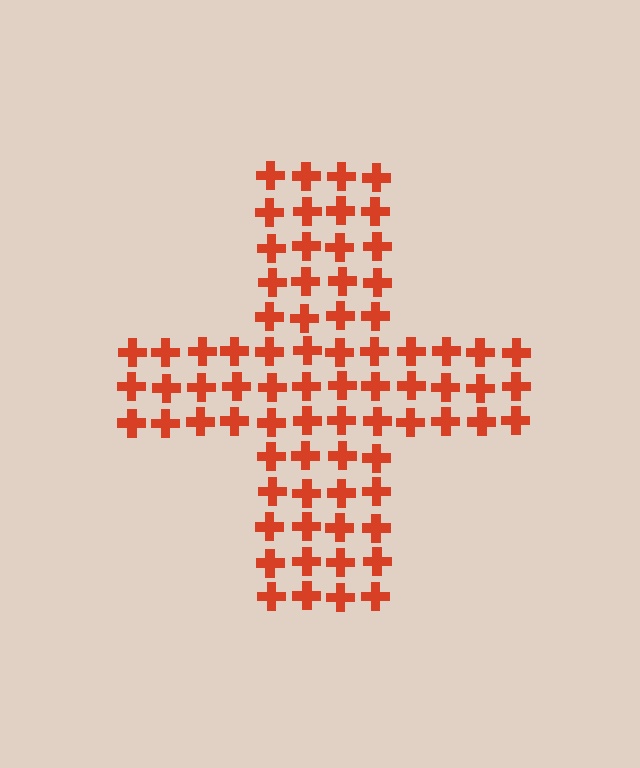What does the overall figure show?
The overall figure shows a cross.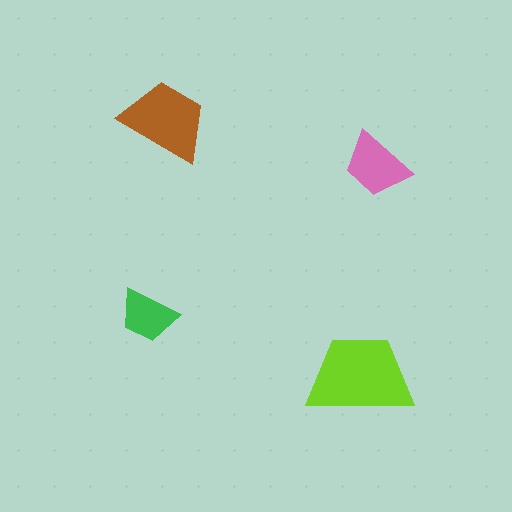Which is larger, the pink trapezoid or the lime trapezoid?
The lime one.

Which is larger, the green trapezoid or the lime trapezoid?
The lime one.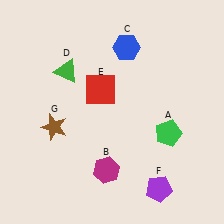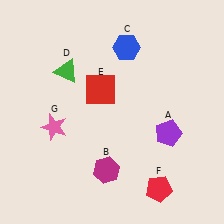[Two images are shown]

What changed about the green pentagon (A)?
In Image 1, A is green. In Image 2, it changed to purple.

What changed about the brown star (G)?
In Image 1, G is brown. In Image 2, it changed to pink.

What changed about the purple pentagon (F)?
In Image 1, F is purple. In Image 2, it changed to red.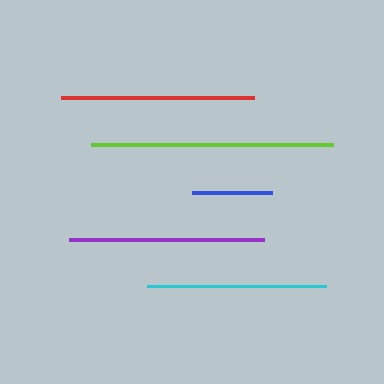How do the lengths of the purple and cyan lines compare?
The purple and cyan lines are approximately the same length.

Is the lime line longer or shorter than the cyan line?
The lime line is longer than the cyan line.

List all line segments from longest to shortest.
From longest to shortest: lime, purple, red, cyan, blue.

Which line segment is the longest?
The lime line is the longest at approximately 242 pixels.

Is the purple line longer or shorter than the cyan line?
The purple line is longer than the cyan line.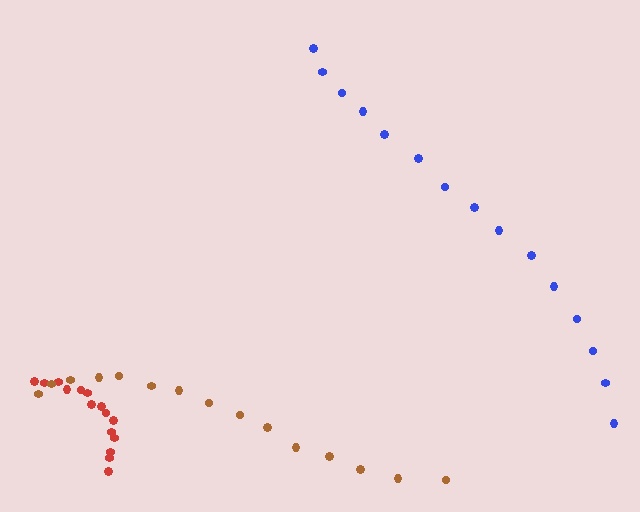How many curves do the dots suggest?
There are 3 distinct paths.